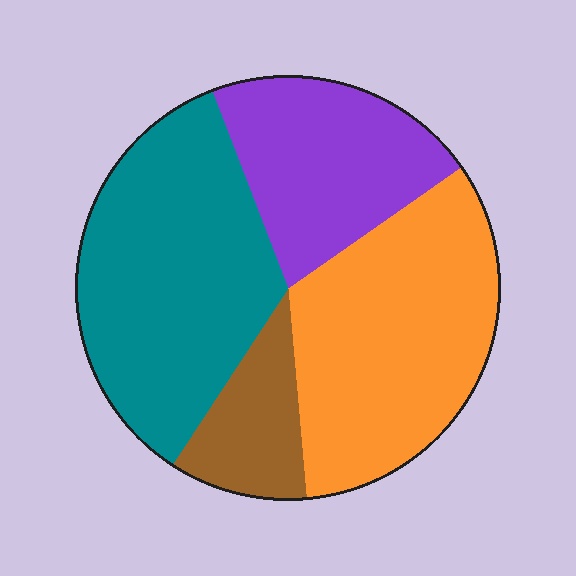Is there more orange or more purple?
Orange.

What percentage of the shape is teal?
Teal takes up between a quarter and a half of the shape.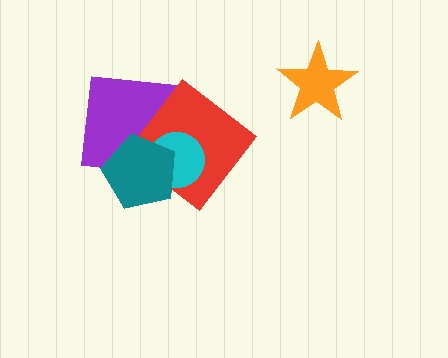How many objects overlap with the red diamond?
3 objects overlap with the red diamond.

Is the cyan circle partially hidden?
Yes, it is partially covered by another shape.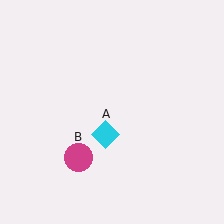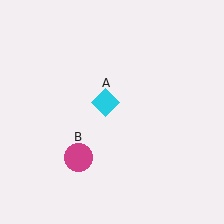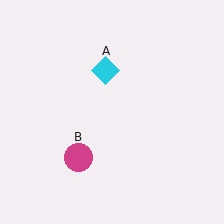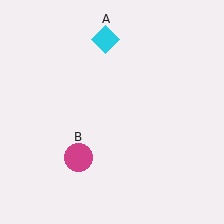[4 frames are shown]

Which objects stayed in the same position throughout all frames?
Magenta circle (object B) remained stationary.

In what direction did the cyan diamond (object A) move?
The cyan diamond (object A) moved up.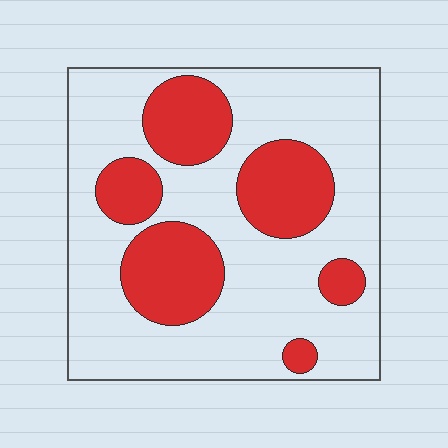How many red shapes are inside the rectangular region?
6.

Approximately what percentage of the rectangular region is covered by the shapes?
Approximately 30%.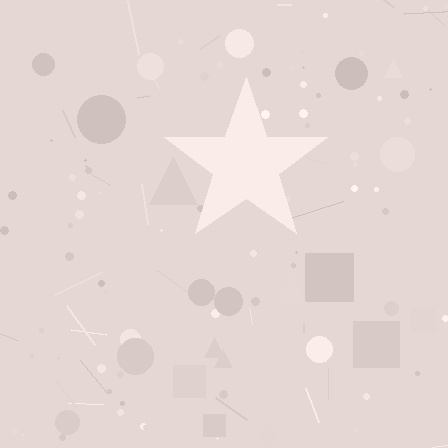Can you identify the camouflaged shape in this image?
The camouflaged shape is a star.